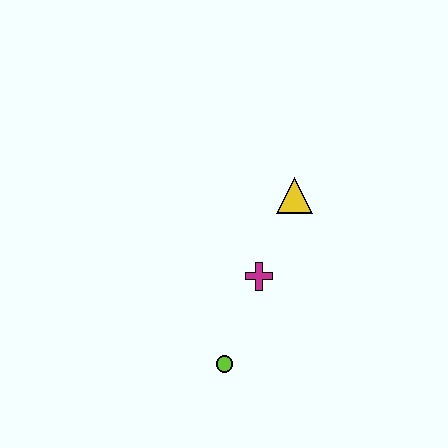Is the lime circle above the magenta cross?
No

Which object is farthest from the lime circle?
The yellow triangle is farthest from the lime circle.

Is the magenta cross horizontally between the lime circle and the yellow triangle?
Yes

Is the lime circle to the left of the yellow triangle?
Yes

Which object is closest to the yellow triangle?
The magenta cross is closest to the yellow triangle.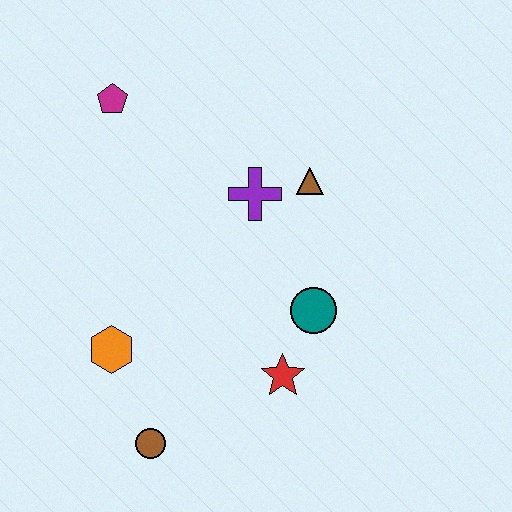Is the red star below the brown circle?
No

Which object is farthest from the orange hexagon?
The brown triangle is farthest from the orange hexagon.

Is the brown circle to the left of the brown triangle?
Yes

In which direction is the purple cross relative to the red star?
The purple cross is above the red star.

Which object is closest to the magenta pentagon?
The purple cross is closest to the magenta pentagon.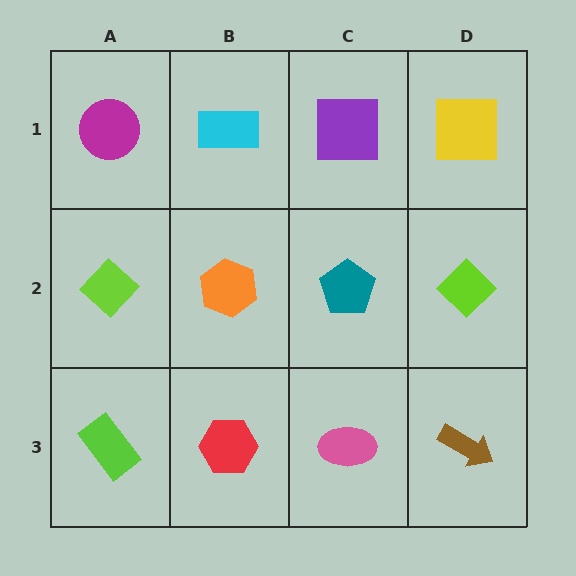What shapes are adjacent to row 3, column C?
A teal pentagon (row 2, column C), a red hexagon (row 3, column B), a brown arrow (row 3, column D).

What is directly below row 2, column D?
A brown arrow.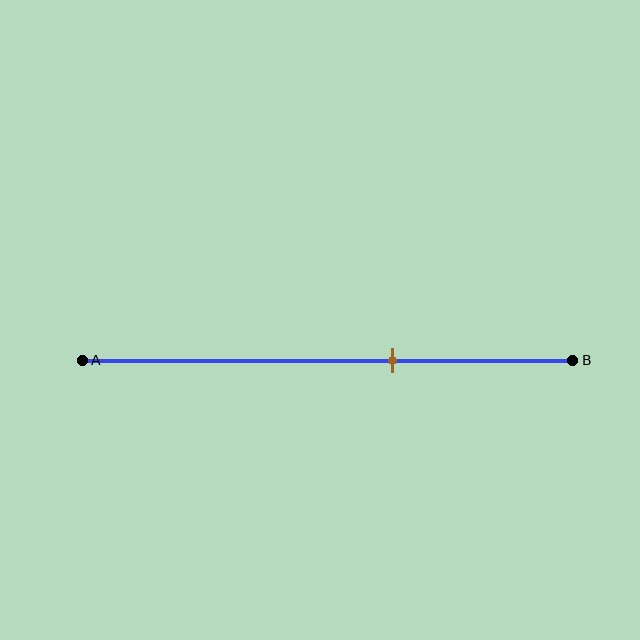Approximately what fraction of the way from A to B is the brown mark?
The brown mark is approximately 65% of the way from A to B.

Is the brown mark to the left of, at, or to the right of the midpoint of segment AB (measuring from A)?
The brown mark is to the right of the midpoint of segment AB.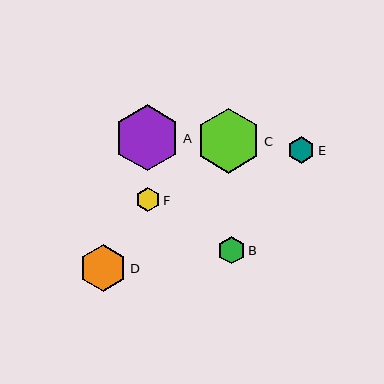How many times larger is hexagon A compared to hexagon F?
Hexagon A is approximately 2.8 times the size of hexagon F.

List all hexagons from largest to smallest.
From largest to smallest: A, C, D, B, E, F.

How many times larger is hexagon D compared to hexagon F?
Hexagon D is approximately 2.0 times the size of hexagon F.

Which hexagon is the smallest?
Hexagon F is the smallest with a size of approximately 24 pixels.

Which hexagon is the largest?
Hexagon A is the largest with a size of approximately 66 pixels.